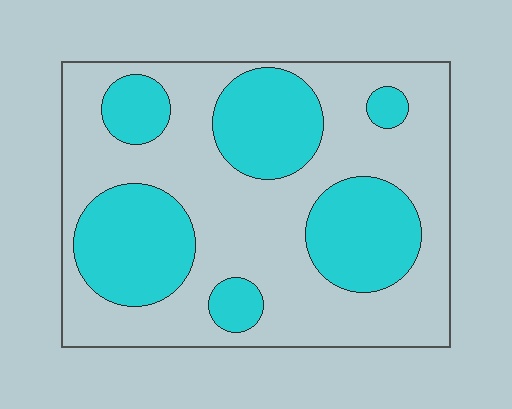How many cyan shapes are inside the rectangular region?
6.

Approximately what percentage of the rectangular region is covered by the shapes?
Approximately 35%.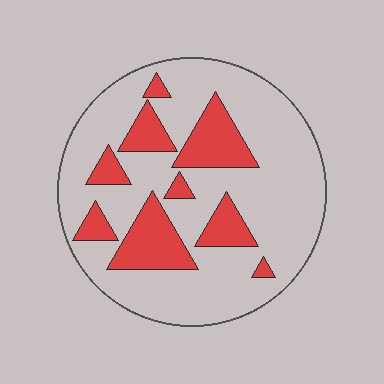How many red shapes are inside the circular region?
9.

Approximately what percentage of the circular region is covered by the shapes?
Approximately 25%.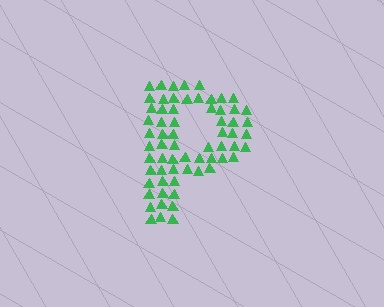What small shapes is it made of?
It is made of small triangles.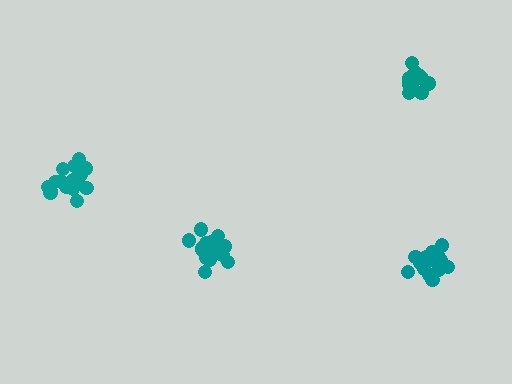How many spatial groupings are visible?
There are 4 spatial groupings.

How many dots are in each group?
Group 1: 17 dots, Group 2: 16 dots, Group 3: 18 dots, Group 4: 18 dots (69 total).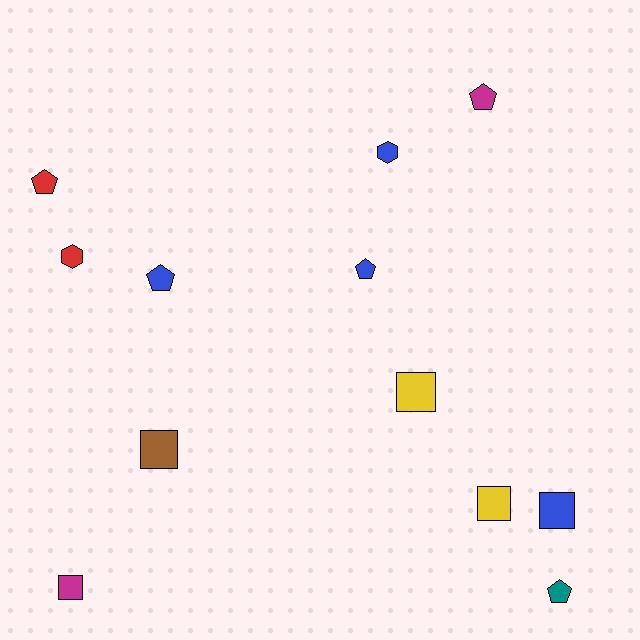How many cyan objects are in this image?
There are no cyan objects.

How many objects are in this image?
There are 12 objects.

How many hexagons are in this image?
There are 2 hexagons.